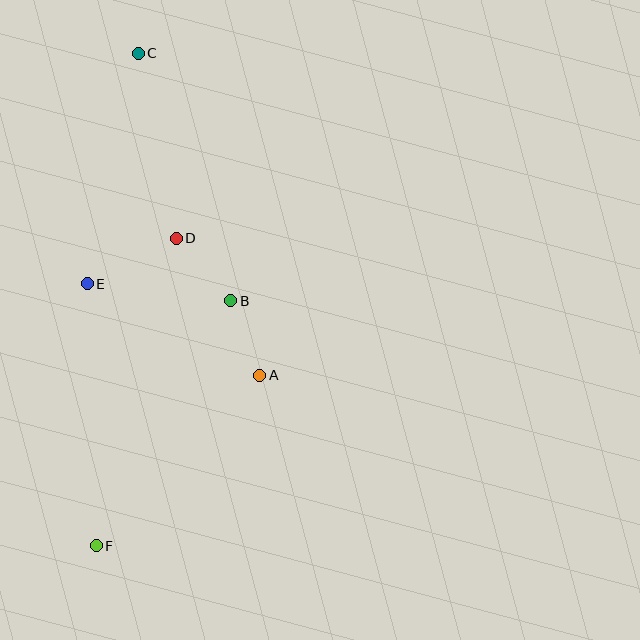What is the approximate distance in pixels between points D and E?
The distance between D and E is approximately 100 pixels.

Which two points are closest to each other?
Points A and B are closest to each other.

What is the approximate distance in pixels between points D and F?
The distance between D and F is approximately 318 pixels.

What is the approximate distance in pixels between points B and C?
The distance between B and C is approximately 264 pixels.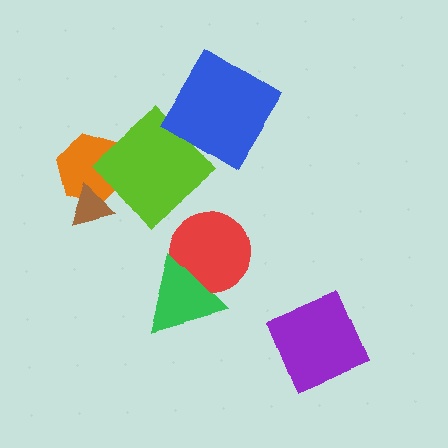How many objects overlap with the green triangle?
1 object overlaps with the green triangle.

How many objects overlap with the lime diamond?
1 object overlaps with the lime diamond.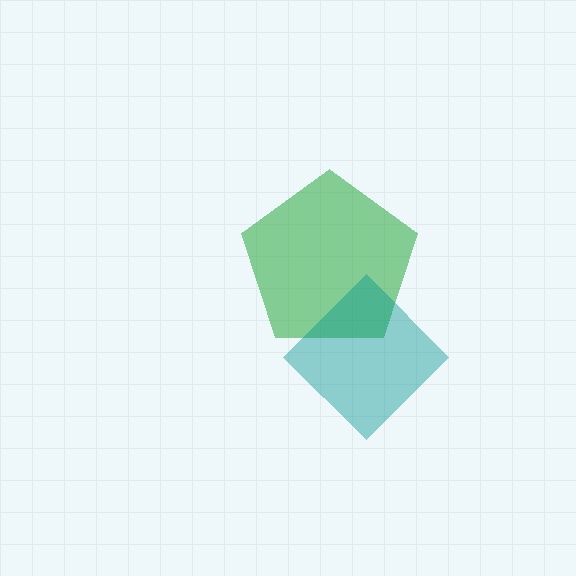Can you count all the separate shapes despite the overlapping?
Yes, there are 2 separate shapes.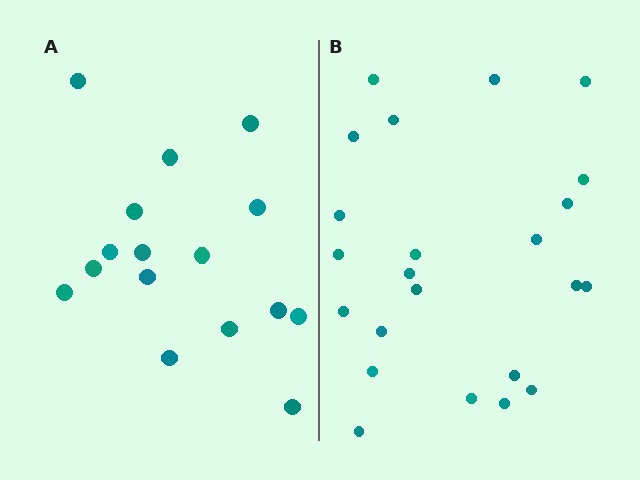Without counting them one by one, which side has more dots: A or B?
Region B (the right region) has more dots.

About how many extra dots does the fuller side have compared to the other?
Region B has roughly 8 or so more dots than region A.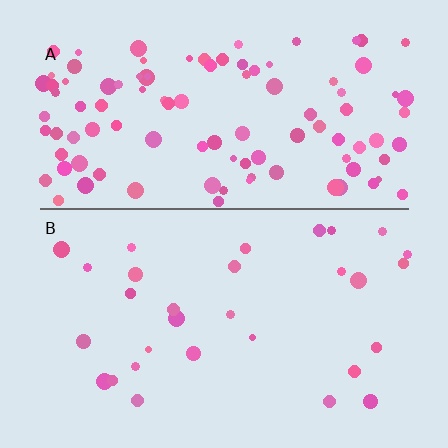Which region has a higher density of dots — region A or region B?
A (the top).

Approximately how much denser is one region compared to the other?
Approximately 3.4× — region A over region B.